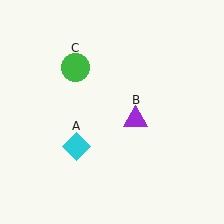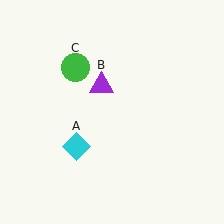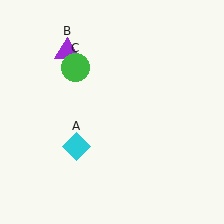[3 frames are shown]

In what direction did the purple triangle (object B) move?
The purple triangle (object B) moved up and to the left.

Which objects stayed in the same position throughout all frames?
Cyan diamond (object A) and green circle (object C) remained stationary.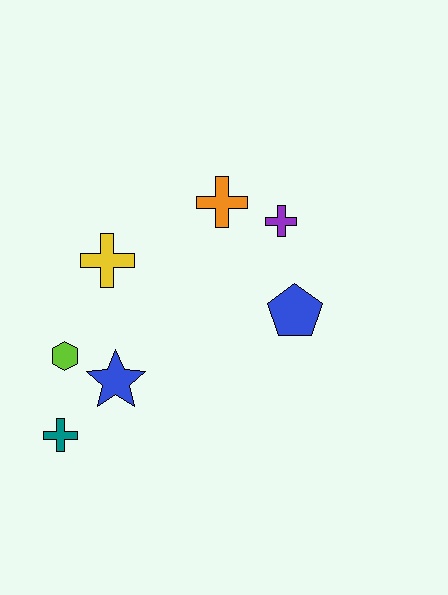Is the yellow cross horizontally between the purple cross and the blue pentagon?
No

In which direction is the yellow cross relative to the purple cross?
The yellow cross is to the left of the purple cross.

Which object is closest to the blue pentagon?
The purple cross is closest to the blue pentagon.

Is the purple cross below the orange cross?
Yes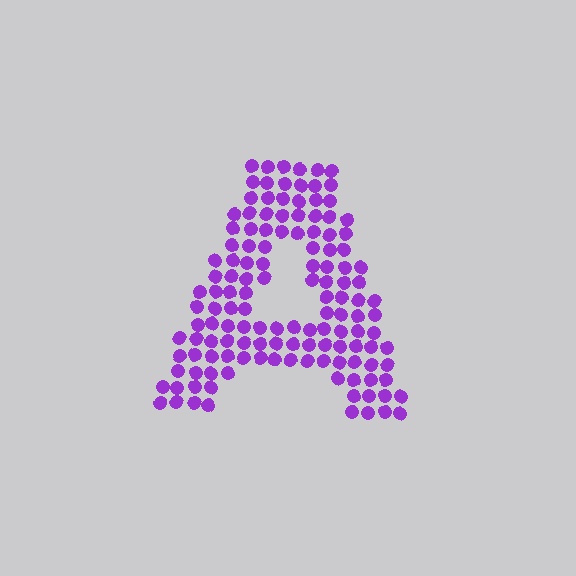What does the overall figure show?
The overall figure shows the letter A.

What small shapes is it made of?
It is made of small circles.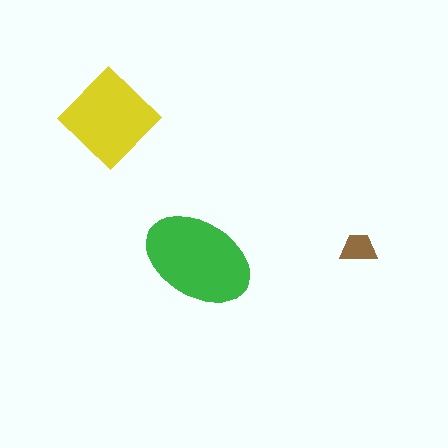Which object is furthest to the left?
The yellow diamond is leftmost.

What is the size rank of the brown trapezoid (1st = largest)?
3rd.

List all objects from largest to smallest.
The green ellipse, the yellow diamond, the brown trapezoid.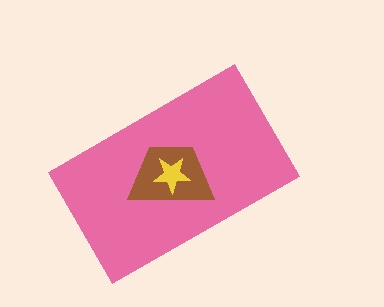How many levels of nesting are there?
3.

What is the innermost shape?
The yellow star.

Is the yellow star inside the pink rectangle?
Yes.